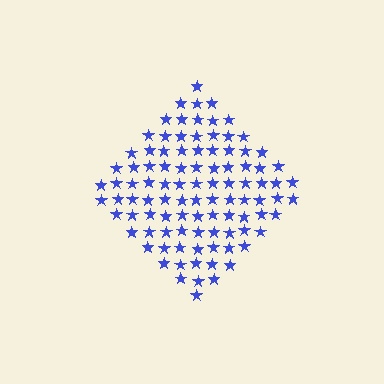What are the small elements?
The small elements are stars.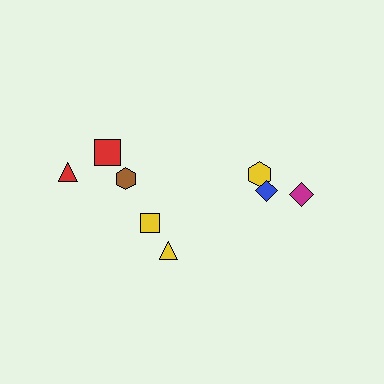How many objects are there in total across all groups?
There are 8 objects.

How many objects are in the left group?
There are 5 objects.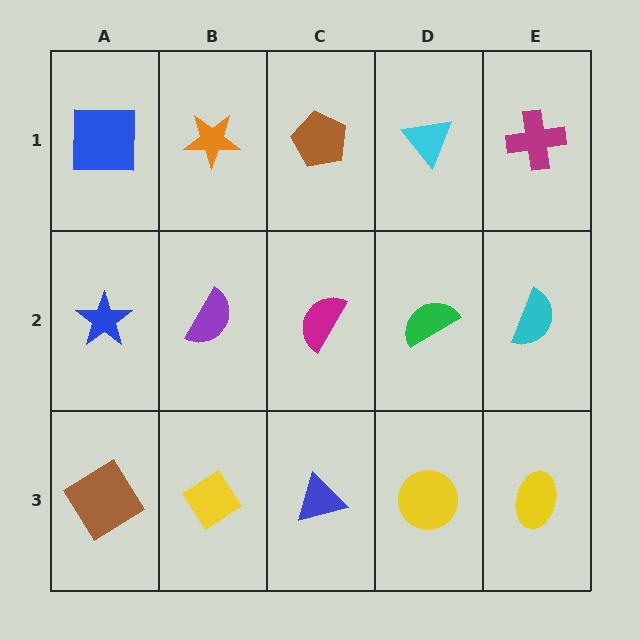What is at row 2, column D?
A green semicircle.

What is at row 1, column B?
An orange star.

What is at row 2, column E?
A cyan semicircle.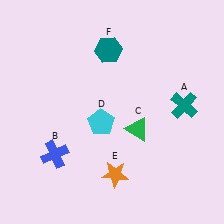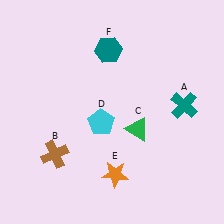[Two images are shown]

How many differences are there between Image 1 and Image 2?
There is 1 difference between the two images.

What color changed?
The cross (B) changed from blue in Image 1 to brown in Image 2.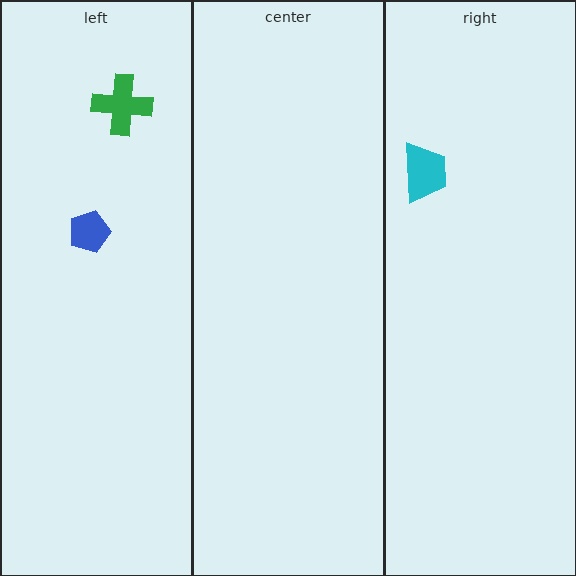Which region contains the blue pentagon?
The left region.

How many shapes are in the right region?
1.